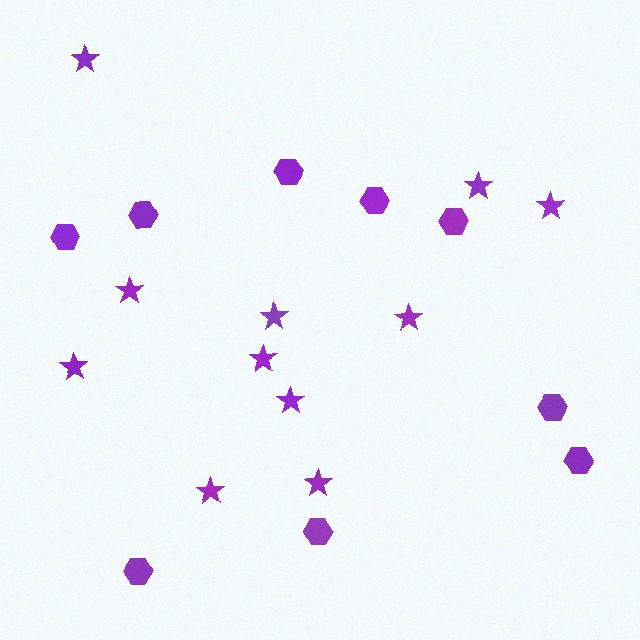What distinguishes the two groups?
There are 2 groups: one group of stars (11) and one group of hexagons (9).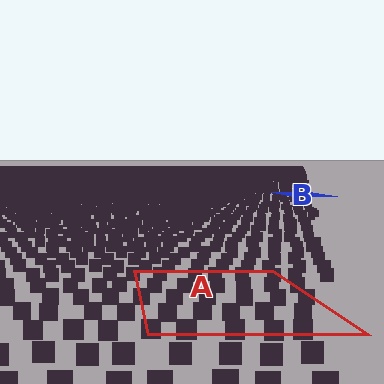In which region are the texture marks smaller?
The texture marks are smaller in region B, because it is farther away.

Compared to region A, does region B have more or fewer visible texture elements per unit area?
Region B has more texture elements per unit area — they are packed more densely because it is farther away.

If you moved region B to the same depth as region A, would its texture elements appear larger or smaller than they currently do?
They would appear larger. At a closer depth, the same texture elements are projected at a bigger on-screen size.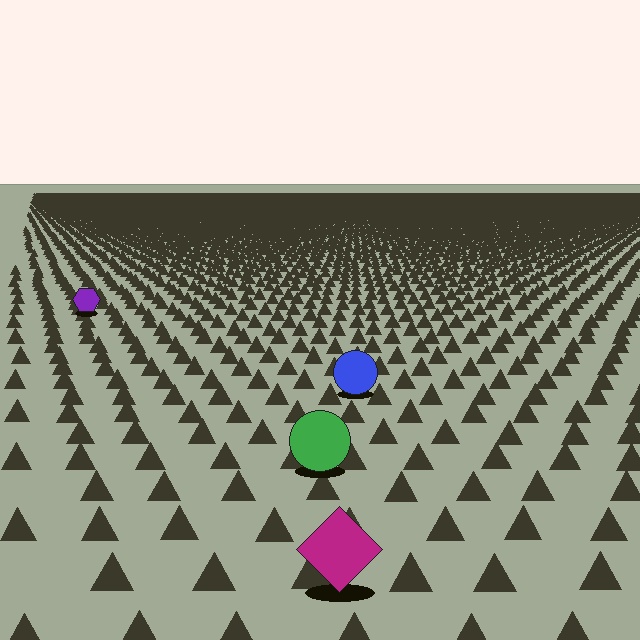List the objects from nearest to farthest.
From nearest to farthest: the magenta diamond, the green circle, the blue circle, the purple hexagon.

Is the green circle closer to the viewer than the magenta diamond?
No. The magenta diamond is closer — you can tell from the texture gradient: the ground texture is coarser near it.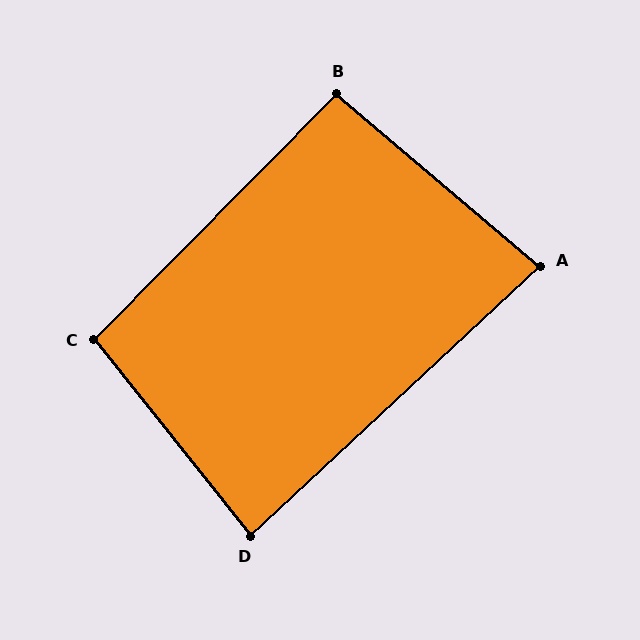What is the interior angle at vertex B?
Approximately 94 degrees (approximately right).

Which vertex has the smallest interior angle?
A, at approximately 83 degrees.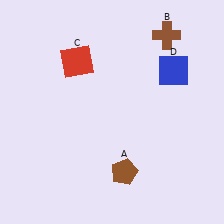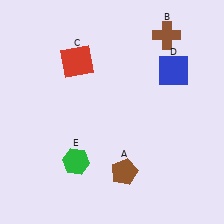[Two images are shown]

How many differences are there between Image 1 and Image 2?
There is 1 difference between the two images.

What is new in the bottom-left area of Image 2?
A green hexagon (E) was added in the bottom-left area of Image 2.